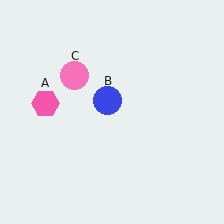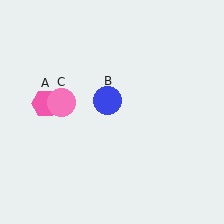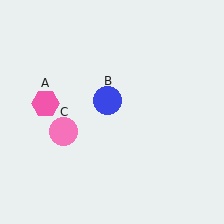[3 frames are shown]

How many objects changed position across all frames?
1 object changed position: pink circle (object C).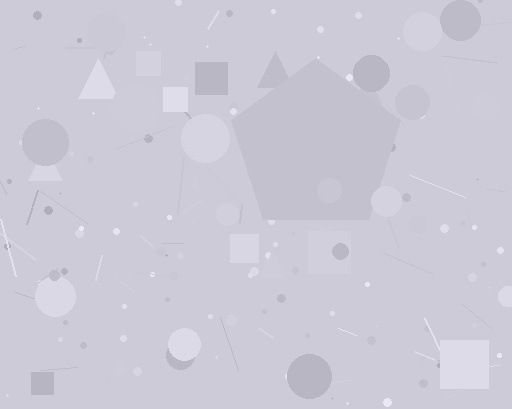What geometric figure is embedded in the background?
A pentagon is embedded in the background.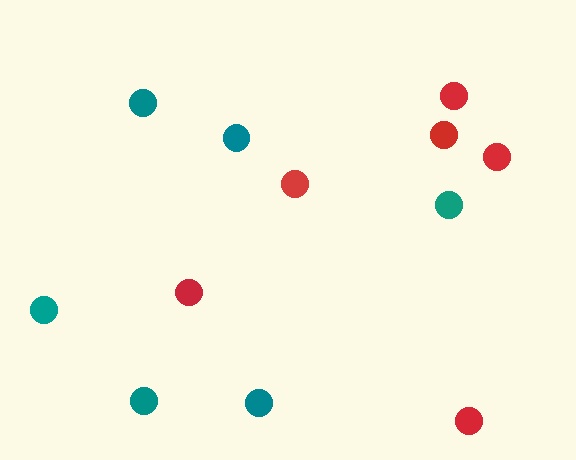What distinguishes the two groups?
There are 2 groups: one group of teal circles (6) and one group of red circles (6).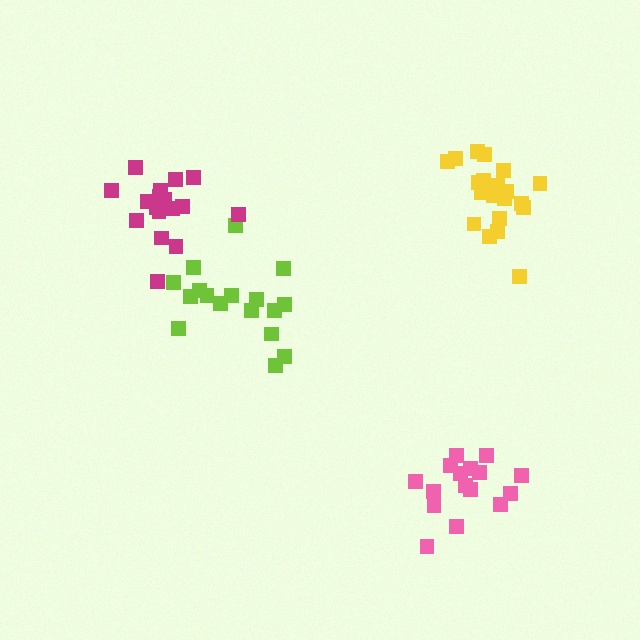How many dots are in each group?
Group 1: 17 dots, Group 2: 18 dots, Group 3: 16 dots, Group 4: 20 dots (71 total).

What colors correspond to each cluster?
The clusters are colored: lime, magenta, pink, yellow.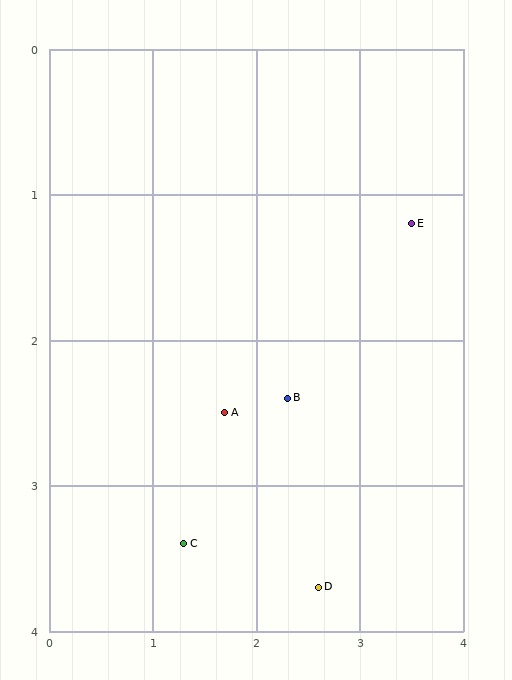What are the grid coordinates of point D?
Point D is at approximately (2.6, 3.7).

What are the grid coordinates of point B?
Point B is at approximately (2.3, 2.4).